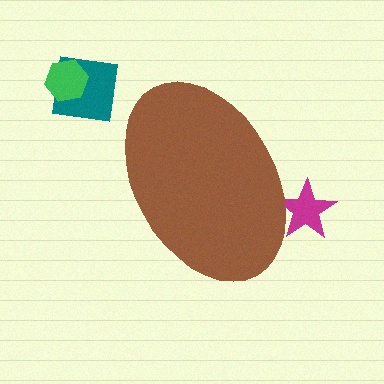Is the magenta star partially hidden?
Yes, the magenta star is partially hidden behind the brown ellipse.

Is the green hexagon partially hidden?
No, the green hexagon is fully visible.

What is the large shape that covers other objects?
A brown ellipse.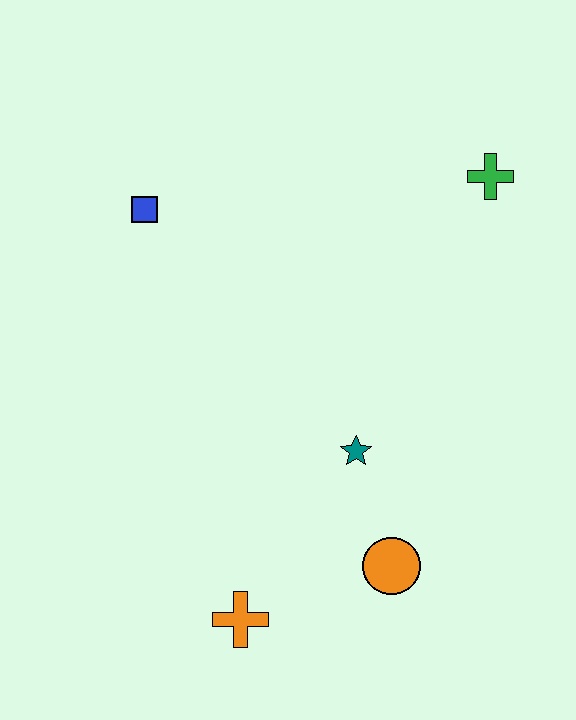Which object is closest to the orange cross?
The orange circle is closest to the orange cross.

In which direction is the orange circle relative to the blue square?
The orange circle is below the blue square.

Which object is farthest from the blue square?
The orange circle is farthest from the blue square.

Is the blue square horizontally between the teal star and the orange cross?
No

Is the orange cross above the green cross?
No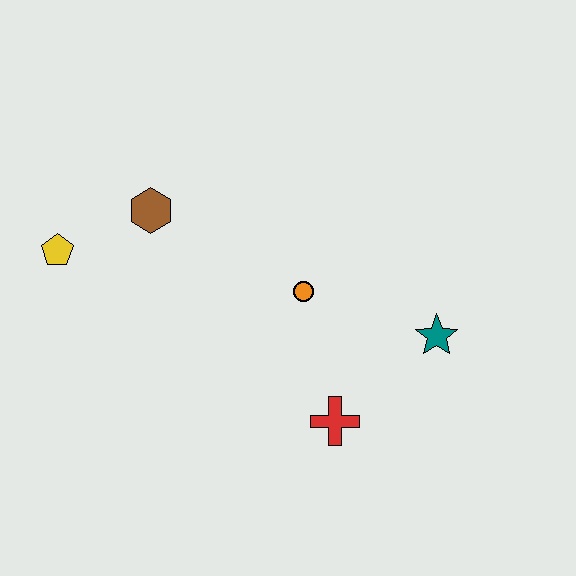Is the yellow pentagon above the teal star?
Yes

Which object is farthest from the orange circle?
The yellow pentagon is farthest from the orange circle.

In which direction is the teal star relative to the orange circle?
The teal star is to the right of the orange circle.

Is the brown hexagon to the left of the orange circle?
Yes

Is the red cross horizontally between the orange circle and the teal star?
Yes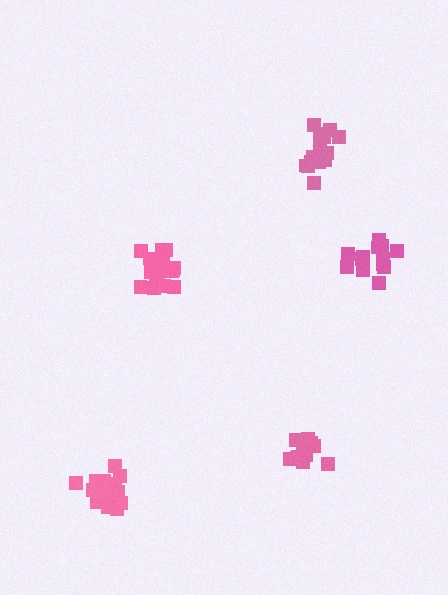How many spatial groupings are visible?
There are 5 spatial groupings.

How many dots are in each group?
Group 1: 18 dots, Group 2: 19 dots, Group 3: 15 dots, Group 4: 14 dots, Group 5: 15 dots (81 total).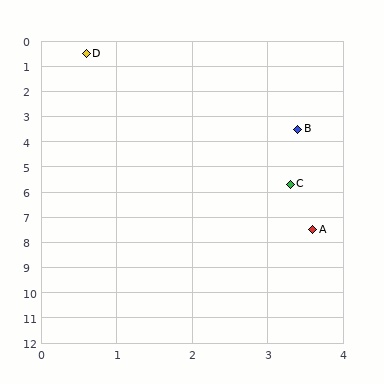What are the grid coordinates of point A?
Point A is at approximately (3.6, 7.5).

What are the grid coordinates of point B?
Point B is at approximately (3.4, 3.5).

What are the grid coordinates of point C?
Point C is at approximately (3.3, 5.7).